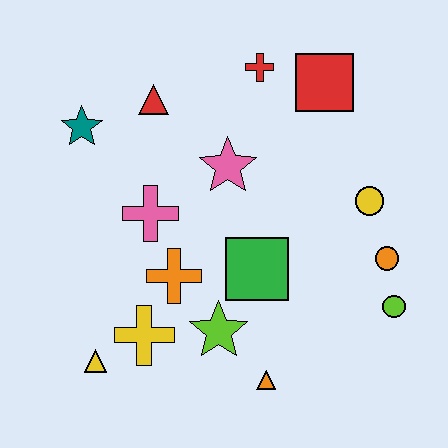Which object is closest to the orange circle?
The lime circle is closest to the orange circle.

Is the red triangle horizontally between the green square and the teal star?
Yes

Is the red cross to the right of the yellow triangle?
Yes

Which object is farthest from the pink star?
The yellow triangle is farthest from the pink star.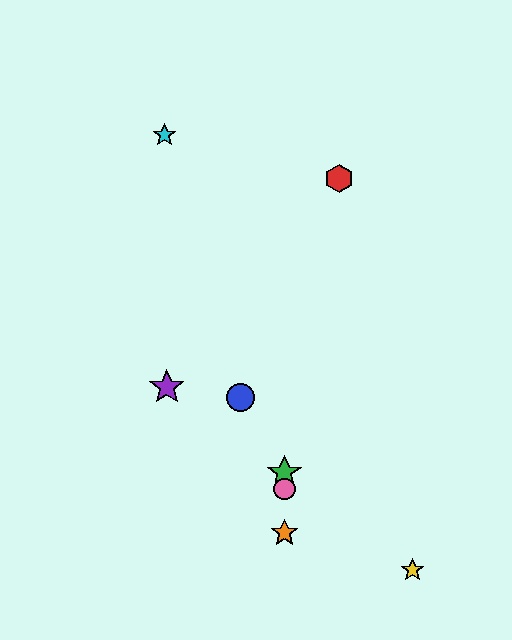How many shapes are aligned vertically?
3 shapes (the green star, the orange star, the pink circle) are aligned vertically.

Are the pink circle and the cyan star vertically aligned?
No, the pink circle is at x≈284 and the cyan star is at x≈165.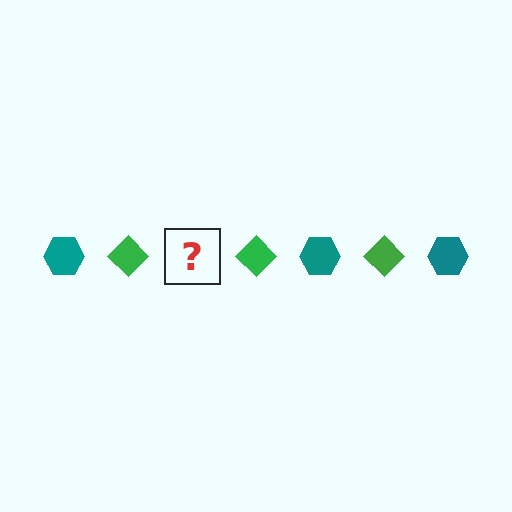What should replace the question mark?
The question mark should be replaced with a teal hexagon.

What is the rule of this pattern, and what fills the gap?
The rule is that the pattern alternates between teal hexagon and green diamond. The gap should be filled with a teal hexagon.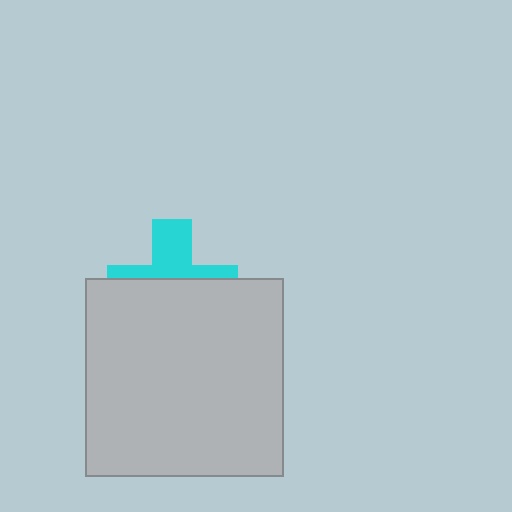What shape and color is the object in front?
The object in front is a light gray square.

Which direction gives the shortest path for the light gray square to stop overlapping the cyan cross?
Moving down gives the shortest separation.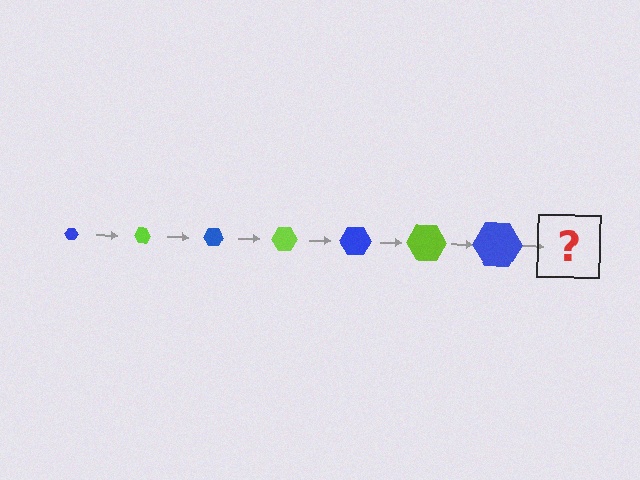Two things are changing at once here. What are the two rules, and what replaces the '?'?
The two rules are that the hexagon grows larger each step and the color cycles through blue and lime. The '?' should be a lime hexagon, larger than the previous one.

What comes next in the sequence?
The next element should be a lime hexagon, larger than the previous one.